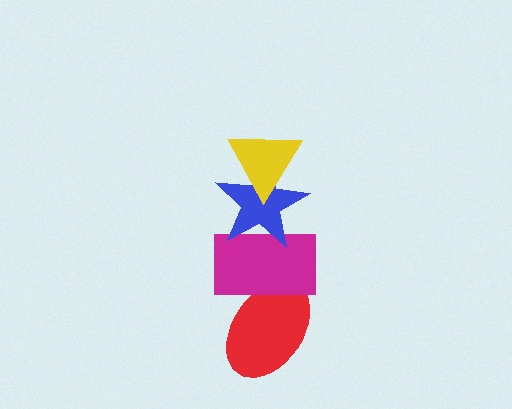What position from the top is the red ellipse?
The red ellipse is 4th from the top.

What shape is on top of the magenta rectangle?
The blue star is on top of the magenta rectangle.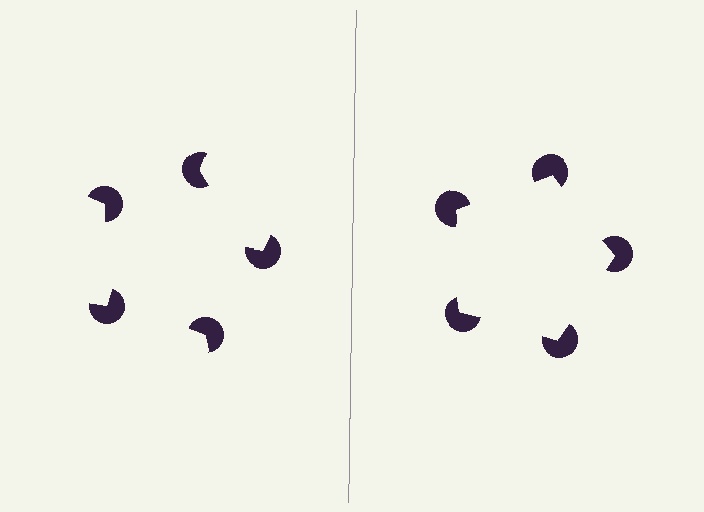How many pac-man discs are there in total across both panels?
10 — 5 on each side.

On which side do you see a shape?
An illusory pentagon appears on the right side. On the left side the wedge cuts are rotated, so no coherent shape forms.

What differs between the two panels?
The pac-man discs are positioned identically on both sides; only the wedge orientations differ. On the right they align to a pentagon; on the left they are misaligned.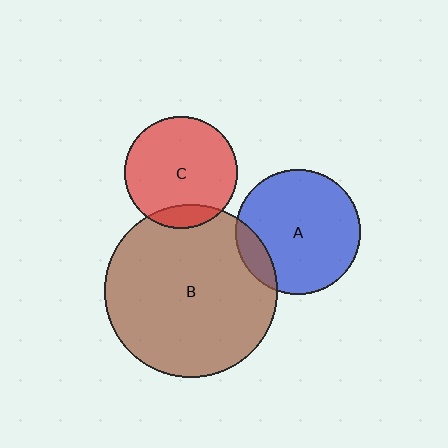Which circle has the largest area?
Circle B (brown).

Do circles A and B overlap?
Yes.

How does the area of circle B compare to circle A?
Approximately 1.9 times.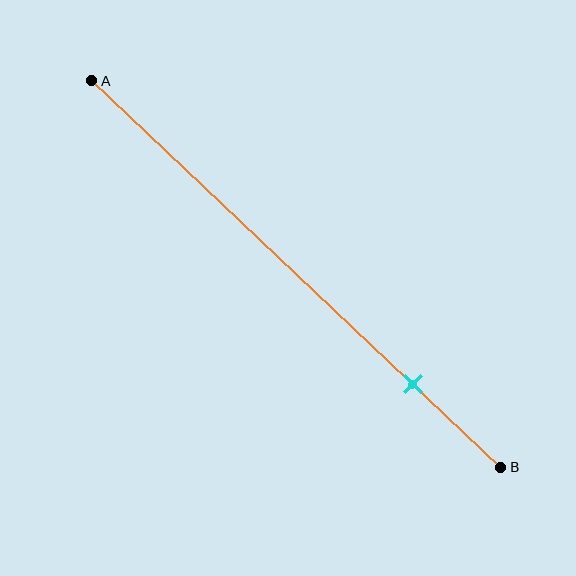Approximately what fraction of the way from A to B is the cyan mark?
The cyan mark is approximately 80% of the way from A to B.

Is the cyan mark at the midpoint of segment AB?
No, the mark is at about 80% from A, not at the 50% midpoint.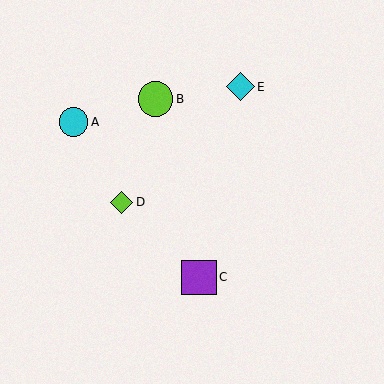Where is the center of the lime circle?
The center of the lime circle is at (156, 99).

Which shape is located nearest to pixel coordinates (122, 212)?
The lime diamond (labeled D) at (121, 202) is nearest to that location.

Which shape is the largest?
The lime circle (labeled B) is the largest.